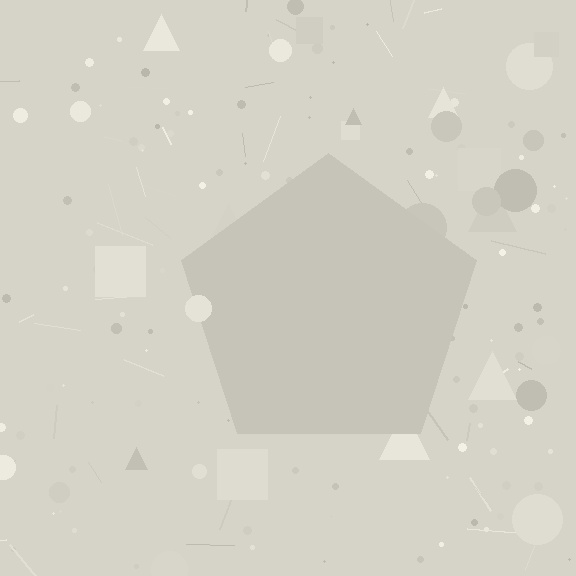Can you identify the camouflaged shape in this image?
The camouflaged shape is a pentagon.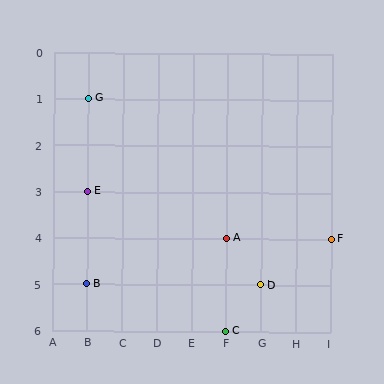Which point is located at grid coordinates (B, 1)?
Point G is at (B, 1).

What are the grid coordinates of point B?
Point B is at grid coordinates (B, 5).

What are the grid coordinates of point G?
Point G is at grid coordinates (B, 1).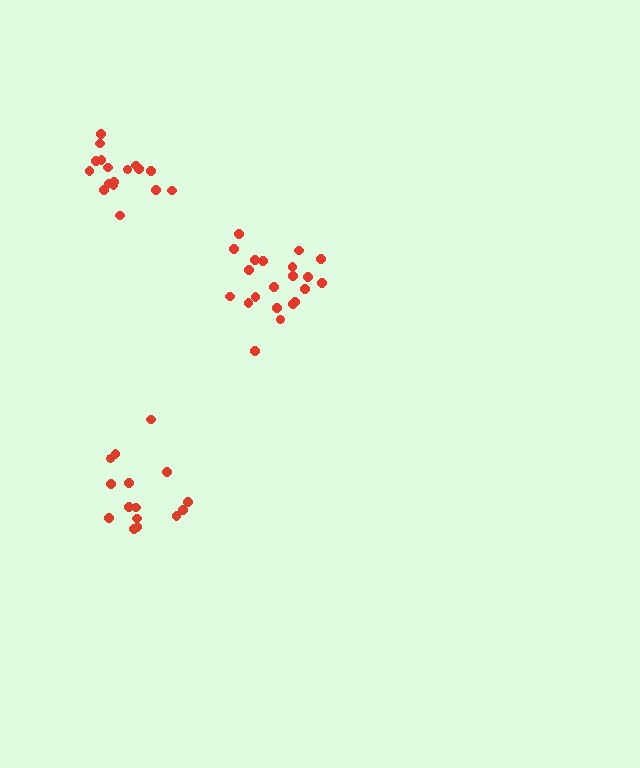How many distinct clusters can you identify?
There are 3 distinct clusters.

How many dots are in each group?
Group 1: 17 dots, Group 2: 15 dots, Group 3: 21 dots (53 total).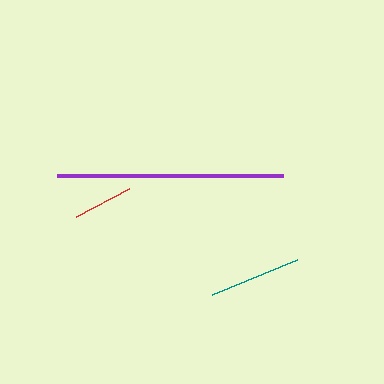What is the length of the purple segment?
The purple segment is approximately 226 pixels long.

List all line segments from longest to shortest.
From longest to shortest: purple, teal, red.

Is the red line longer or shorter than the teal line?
The teal line is longer than the red line.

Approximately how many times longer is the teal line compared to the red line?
The teal line is approximately 1.5 times the length of the red line.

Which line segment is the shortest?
The red line is the shortest at approximately 60 pixels.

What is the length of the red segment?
The red segment is approximately 60 pixels long.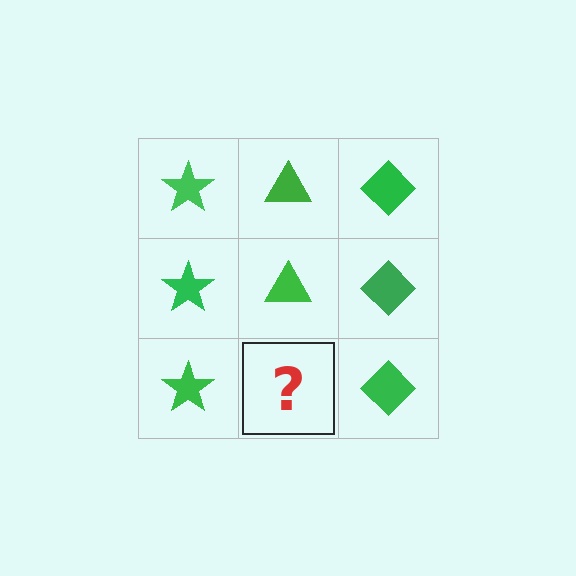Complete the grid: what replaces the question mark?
The question mark should be replaced with a green triangle.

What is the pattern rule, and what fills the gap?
The rule is that each column has a consistent shape. The gap should be filled with a green triangle.